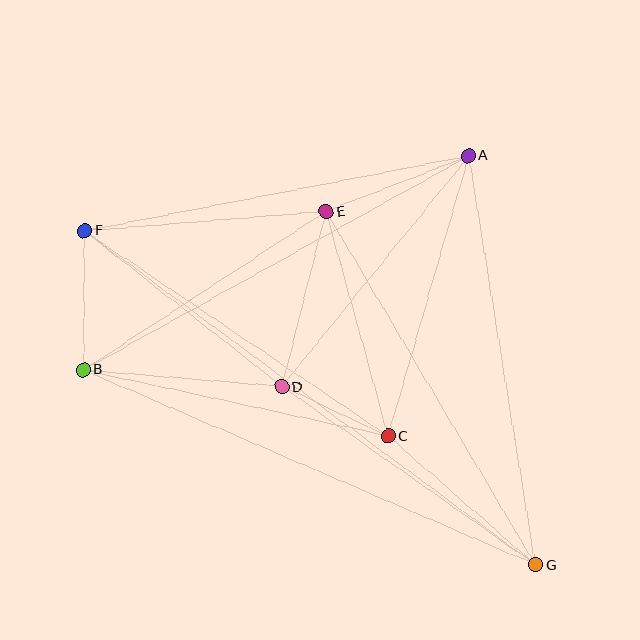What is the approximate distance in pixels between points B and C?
The distance between B and C is approximately 312 pixels.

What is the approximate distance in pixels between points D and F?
The distance between D and F is approximately 251 pixels.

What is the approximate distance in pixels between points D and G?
The distance between D and G is approximately 310 pixels.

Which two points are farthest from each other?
Points F and G are farthest from each other.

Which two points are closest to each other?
Points C and D are closest to each other.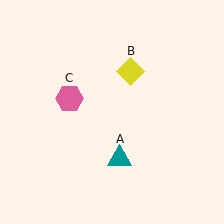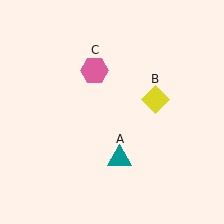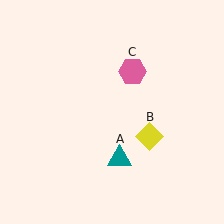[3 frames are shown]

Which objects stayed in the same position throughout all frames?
Teal triangle (object A) remained stationary.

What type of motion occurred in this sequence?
The yellow diamond (object B), pink hexagon (object C) rotated clockwise around the center of the scene.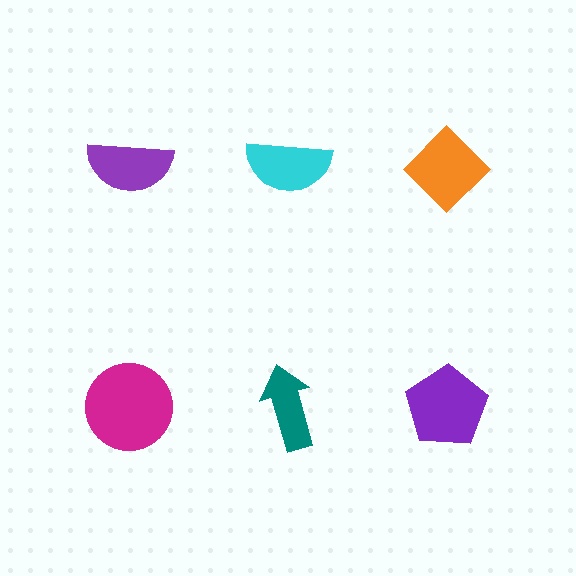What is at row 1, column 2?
A cyan semicircle.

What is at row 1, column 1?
A purple semicircle.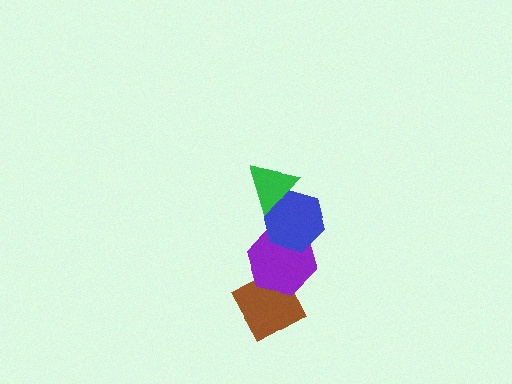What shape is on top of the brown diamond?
The purple hexagon is on top of the brown diamond.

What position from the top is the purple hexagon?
The purple hexagon is 3rd from the top.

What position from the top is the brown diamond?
The brown diamond is 4th from the top.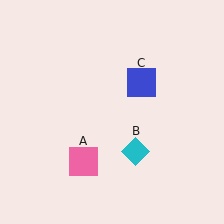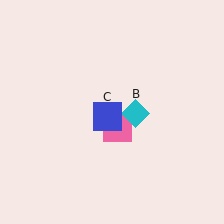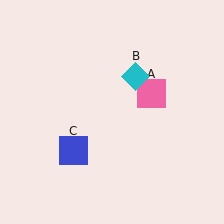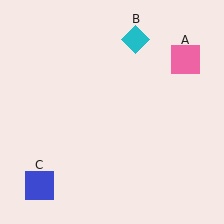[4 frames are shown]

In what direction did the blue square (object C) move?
The blue square (object C) moved down and to the left.